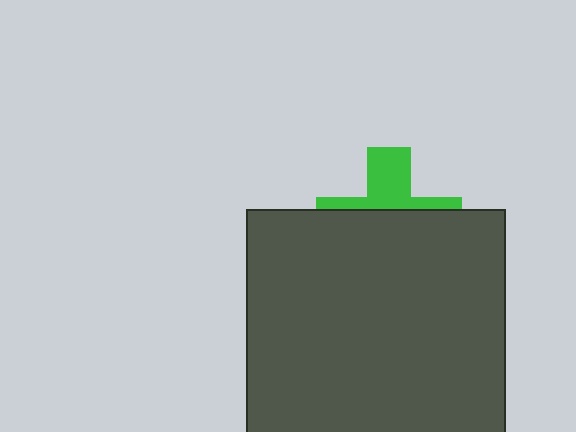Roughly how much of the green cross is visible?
A small part of it is visible (roughly 36%).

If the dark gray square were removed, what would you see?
You would see the complete green cross.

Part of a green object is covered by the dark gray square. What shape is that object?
It is a cross.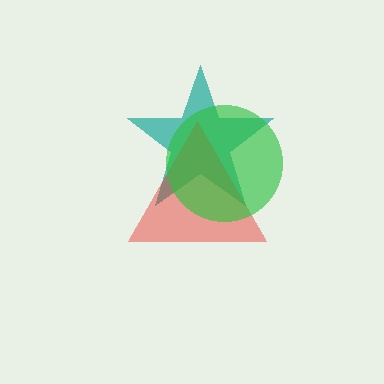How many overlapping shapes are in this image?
There are 3 overlapping shapes in the image.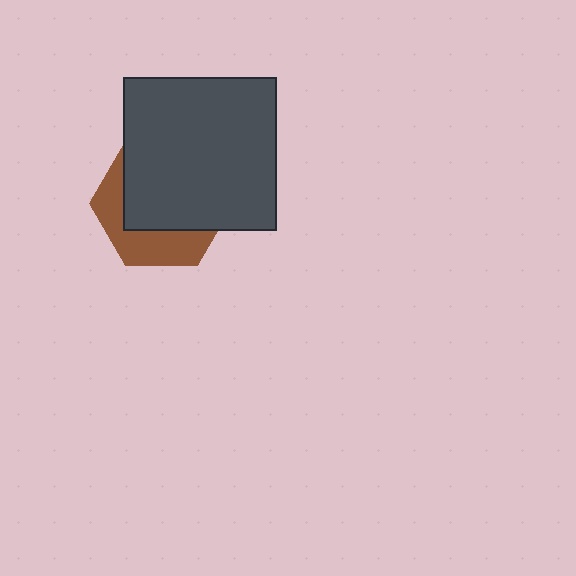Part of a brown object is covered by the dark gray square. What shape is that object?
It is a hexagon.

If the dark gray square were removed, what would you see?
You would see the complete brown hexagon.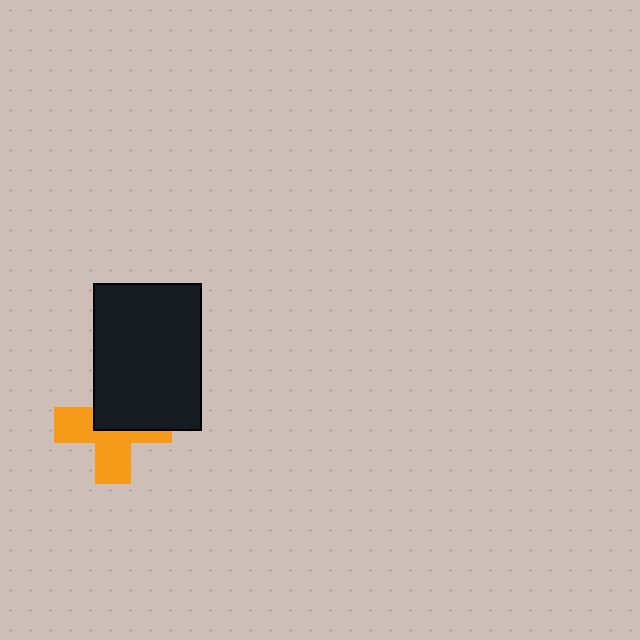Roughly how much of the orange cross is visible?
About half of it is visible (roughly 53%).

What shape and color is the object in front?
The object in front is a black rectangle.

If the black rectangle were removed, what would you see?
You would see the complete orange cross.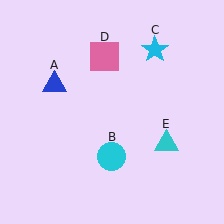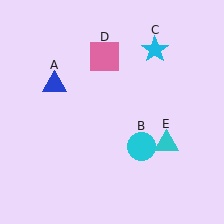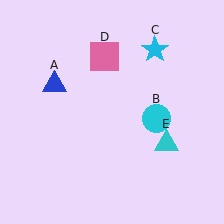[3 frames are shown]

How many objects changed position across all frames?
1 object changed position: cyan circle (object B).